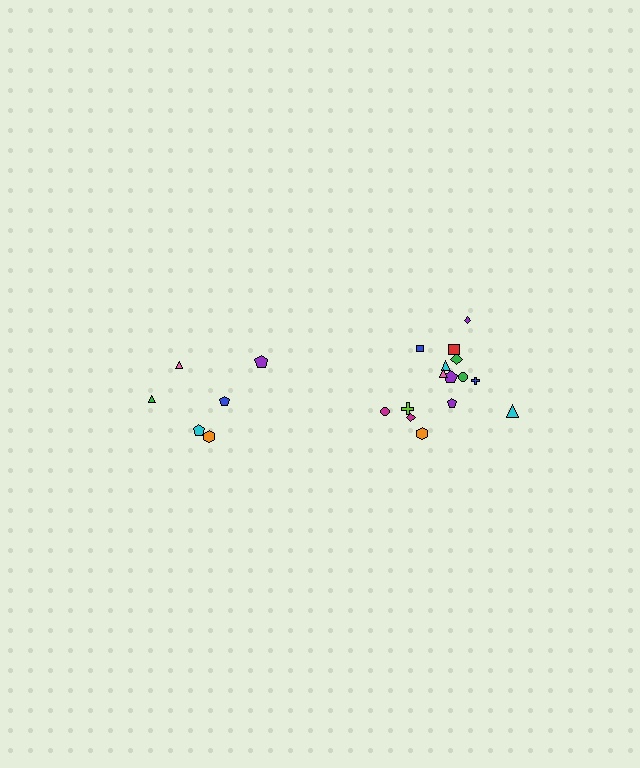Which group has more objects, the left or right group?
The right group.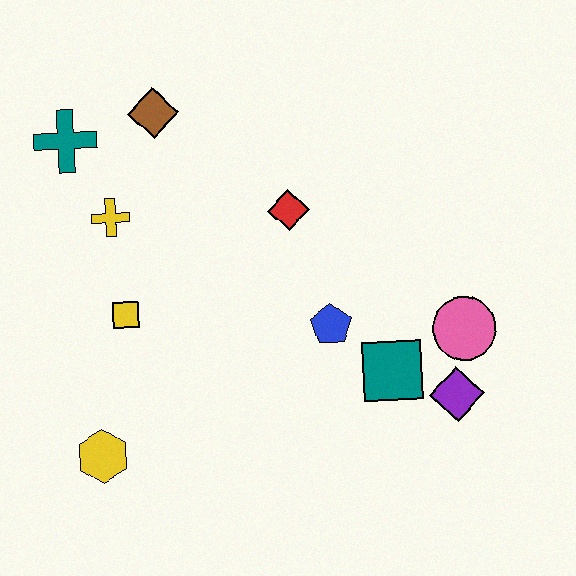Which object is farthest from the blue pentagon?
The teal cross is farthest from the blue pentagon.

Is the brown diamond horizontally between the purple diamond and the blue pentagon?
No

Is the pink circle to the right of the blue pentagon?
Yes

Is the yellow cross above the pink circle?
Yes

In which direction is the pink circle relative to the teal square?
The pink circle is to the right of the teal square.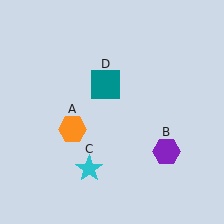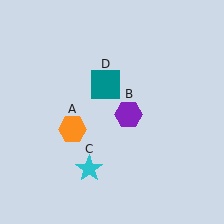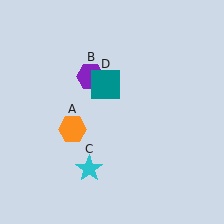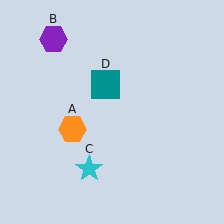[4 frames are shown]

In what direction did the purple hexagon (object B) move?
The purple hexagon (object B) moved up and to the left.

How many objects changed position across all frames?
1 object changed position: purple hexagon (object B).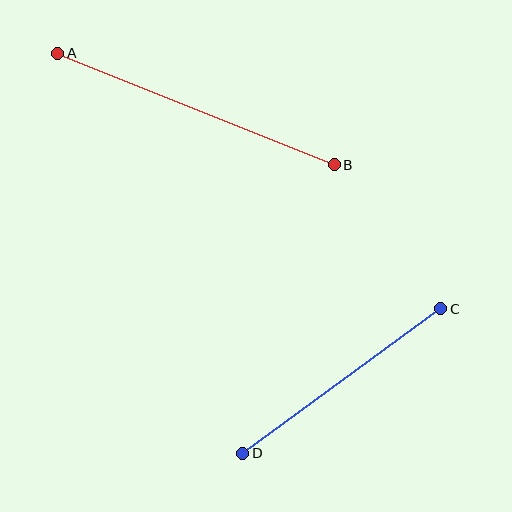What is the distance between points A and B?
The distance is approximately 298 pixels.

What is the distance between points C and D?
The distance is approximately 245 pixels.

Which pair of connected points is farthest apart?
Points A and B are farthest apart.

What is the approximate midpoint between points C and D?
The midpoint is at approximately (342, 381) pixels.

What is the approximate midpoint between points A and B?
The midpoint is at approximately (196, 109) pixels.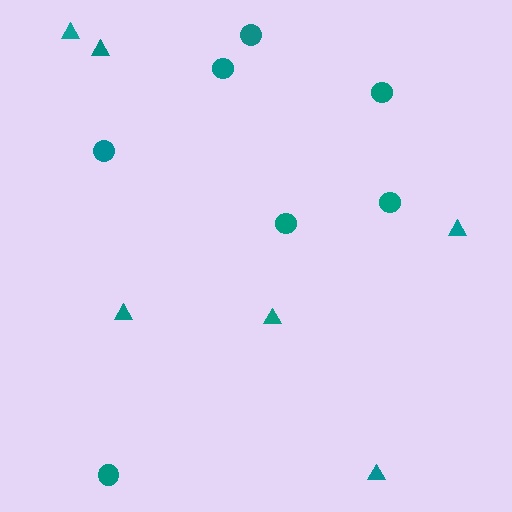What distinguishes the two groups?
There are 2 groups: one group of triangles (6) and one group of circles (7).